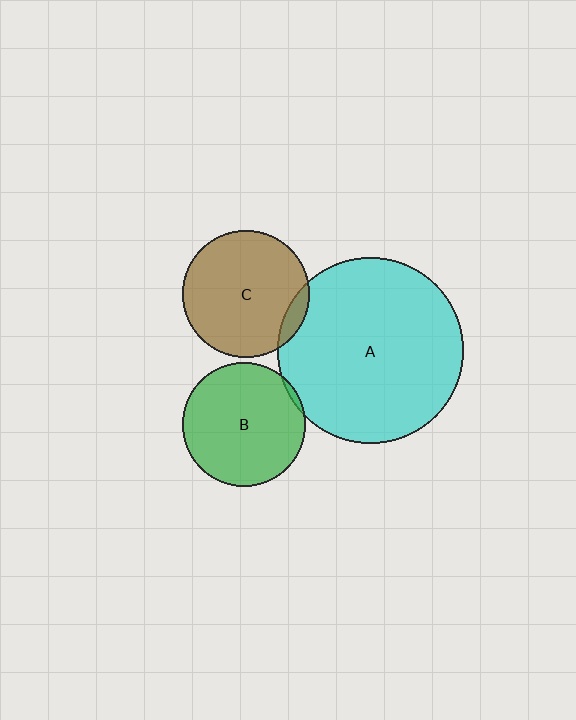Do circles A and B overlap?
Yes.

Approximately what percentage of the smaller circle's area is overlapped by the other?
Approximately 5%.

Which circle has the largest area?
Circle A (cyan).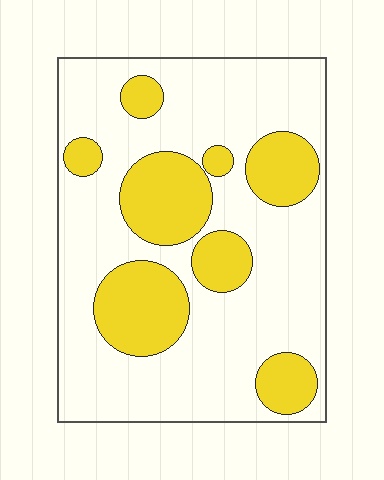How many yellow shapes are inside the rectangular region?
8.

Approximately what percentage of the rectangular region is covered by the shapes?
Approximately 30%.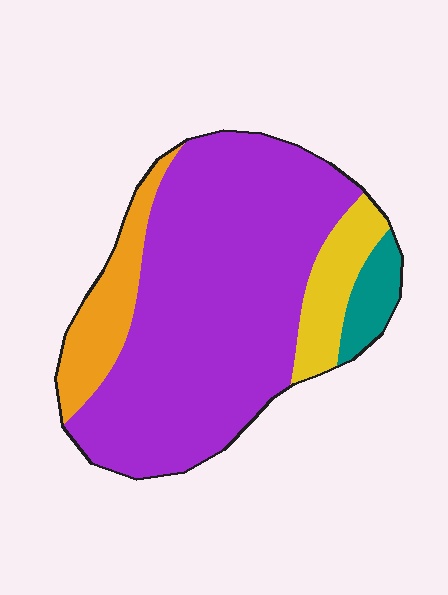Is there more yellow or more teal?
Yellow.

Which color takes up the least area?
Teal, at roughly 5%.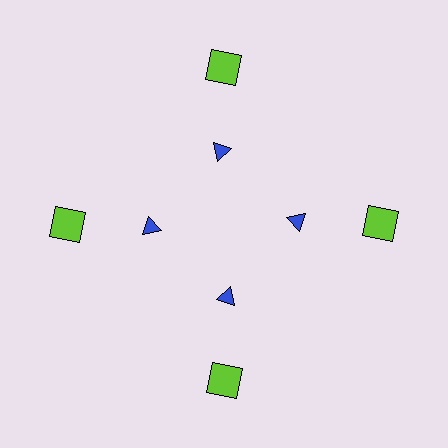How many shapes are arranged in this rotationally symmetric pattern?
There are 8 shapes, arranged in 4 groups of 2.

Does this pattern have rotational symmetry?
Yes, this pattern has 4-fold rotational symmetry. It looks the same after rotating 90 degrees around the center.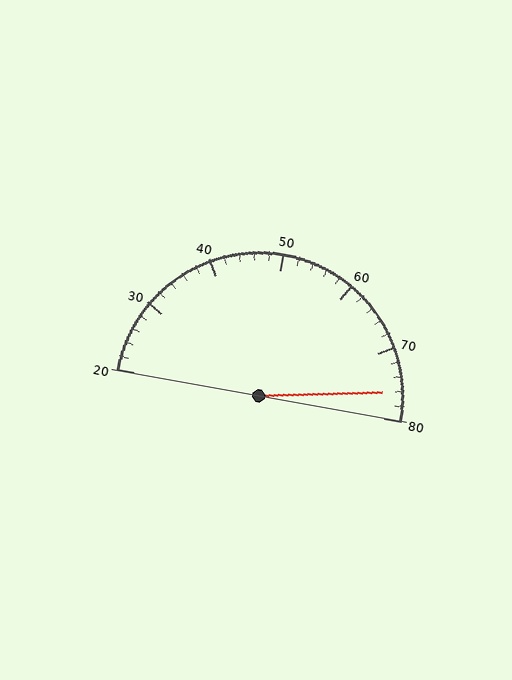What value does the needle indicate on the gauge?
The needle indicates approximately 76.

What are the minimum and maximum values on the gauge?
The gauge ranges from 20 to 80.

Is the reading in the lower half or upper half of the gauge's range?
The reading is in the upper half of the range (20 to 80).